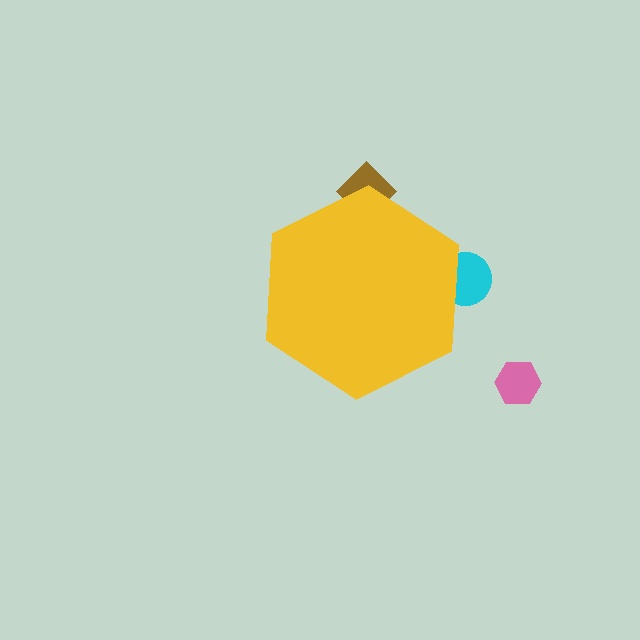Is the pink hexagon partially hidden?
No, the pink hexagon is fully visible.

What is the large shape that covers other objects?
A yellow hexagon.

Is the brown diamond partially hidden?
Yes, the brown diamond is partially hidden behind the yellow hexagon.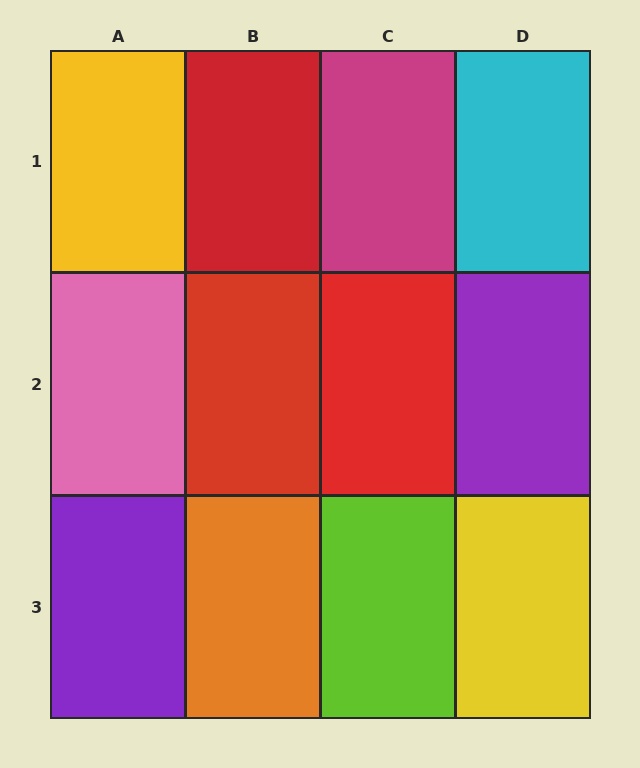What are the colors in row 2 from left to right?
Pink, red, red, purple.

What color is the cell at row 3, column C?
Lime.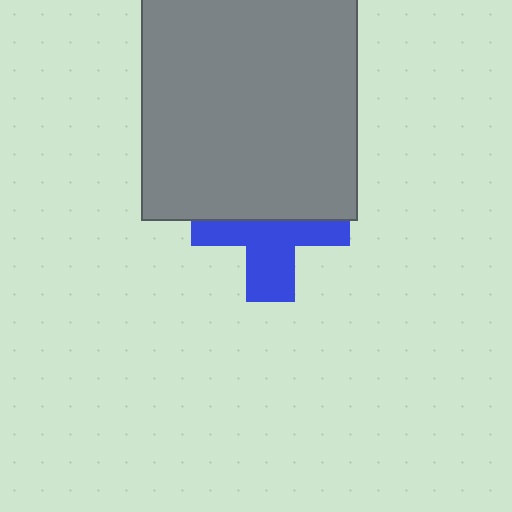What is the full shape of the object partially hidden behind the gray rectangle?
The partially hidden object is a blue cross.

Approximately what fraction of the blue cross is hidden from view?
Roughly 50% of the blue cross is hidden behind the gray rectangle.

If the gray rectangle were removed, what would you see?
You would see the complete blue cross.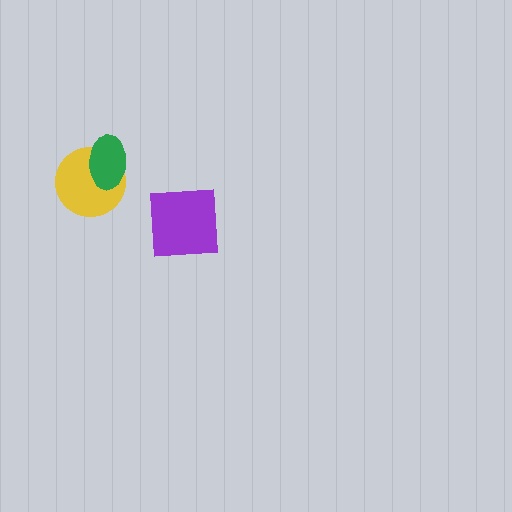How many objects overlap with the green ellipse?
1 object overlaps with the green ellipse.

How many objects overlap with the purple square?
0 objects overlap with the purple square.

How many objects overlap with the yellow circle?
1 object overlaps with the yellow circle.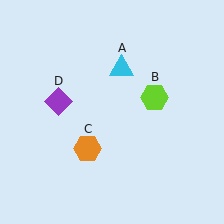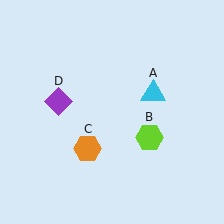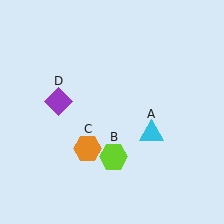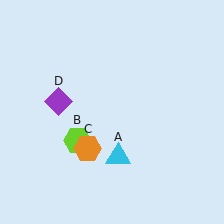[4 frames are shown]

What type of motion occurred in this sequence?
The cyan triangle (object A), lime hexagon (object B) rotated clockwise around the center of the scene.